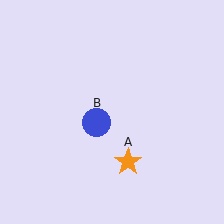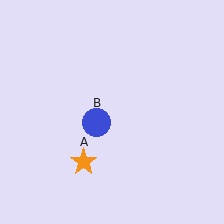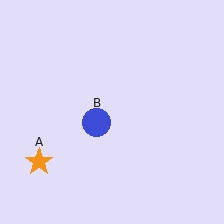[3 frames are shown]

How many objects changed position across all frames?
1 object changed position: orange star (object A).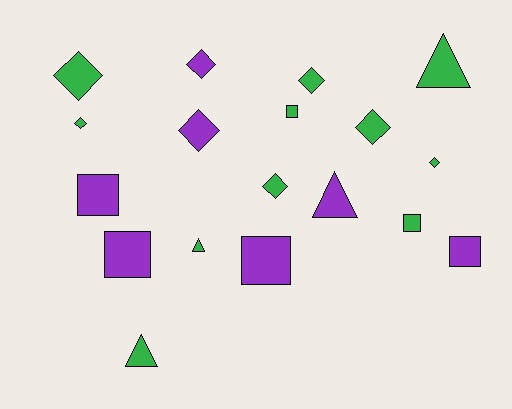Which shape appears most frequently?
Diamond, with 8 objects.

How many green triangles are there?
There are 3 green triangles.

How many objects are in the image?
There are 18 objects.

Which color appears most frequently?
Green, with 11 objects.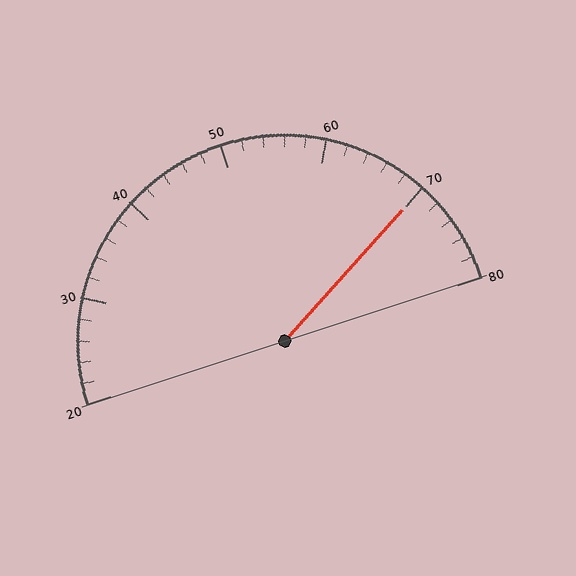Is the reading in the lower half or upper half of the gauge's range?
The reading is in the upper half of the range (20 to 80).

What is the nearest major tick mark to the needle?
The nearest major tick mark is 70.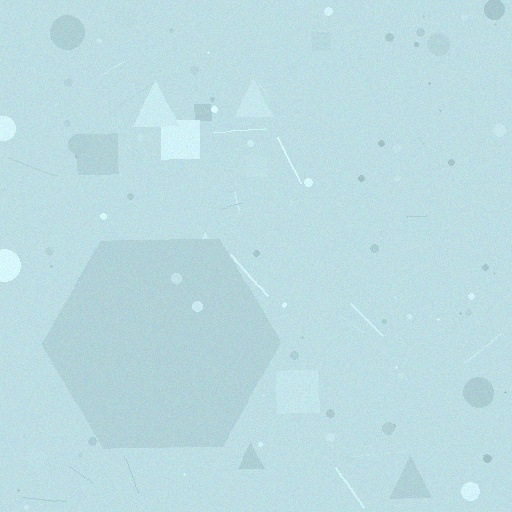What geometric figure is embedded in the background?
A hexagon is embedded in the background.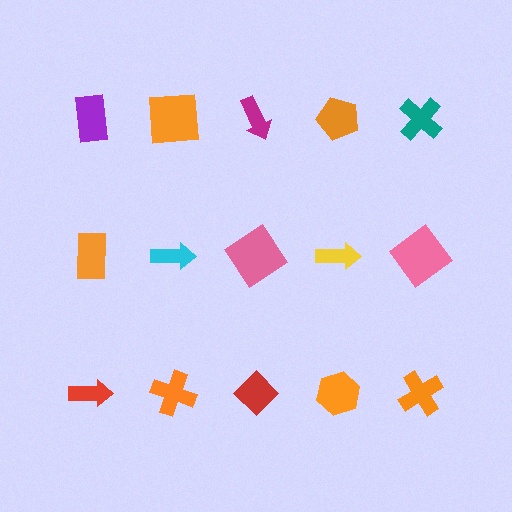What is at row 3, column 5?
An orange cross.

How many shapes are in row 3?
5 shapes.